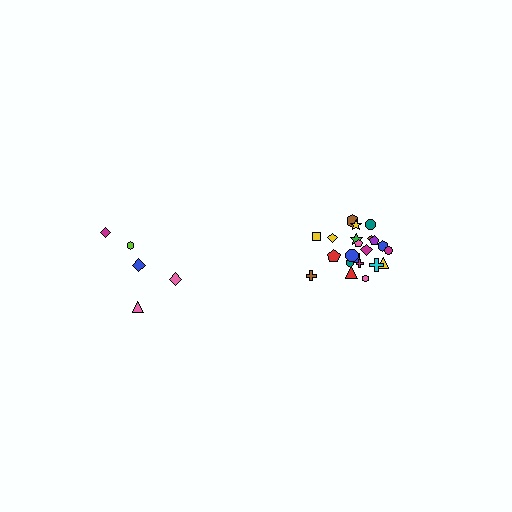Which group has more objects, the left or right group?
The right group.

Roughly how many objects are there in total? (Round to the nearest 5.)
Roughly 25 objects in total.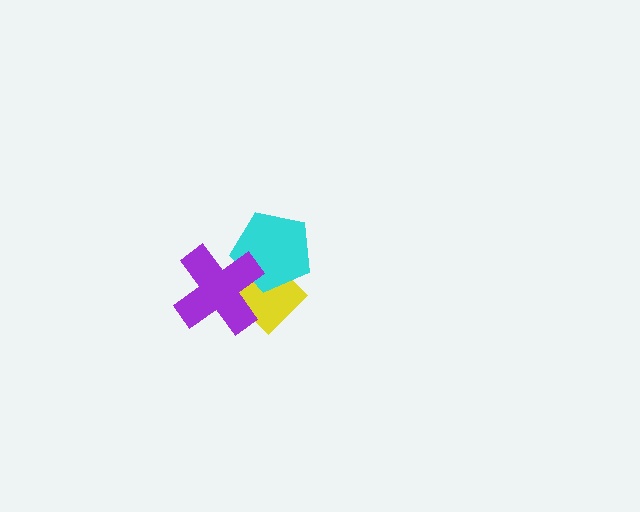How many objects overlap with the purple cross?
2 objects overlap with the purple cross.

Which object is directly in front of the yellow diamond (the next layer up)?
The cyan pentagon is directly in front of the yellow diamond.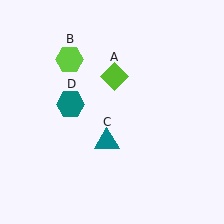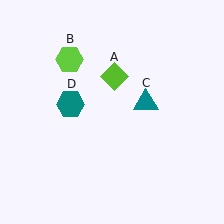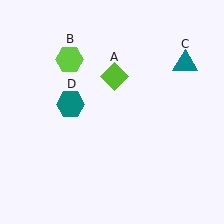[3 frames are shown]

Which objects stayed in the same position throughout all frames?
Lime diamond (object A) and lime hexagon (object B) and teal hexagon (object D) remained stationary.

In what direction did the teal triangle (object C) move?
The teal triangle (object C) moved up and to the right.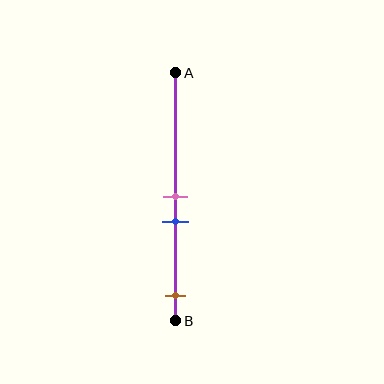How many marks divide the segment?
There are 3 marks dividing the segment.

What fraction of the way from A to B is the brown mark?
The brown mark is approximately 90% (0.9) of the way from A to B.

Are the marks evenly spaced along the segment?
No, the marks are not evenly spaced.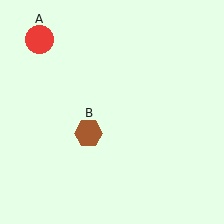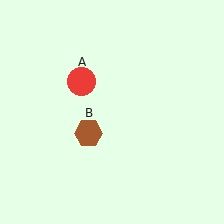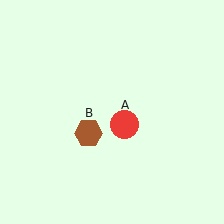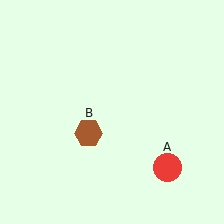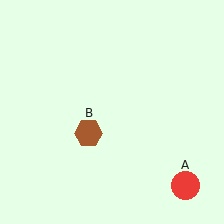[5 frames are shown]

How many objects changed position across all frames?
1 object changed position: red circle (object A).